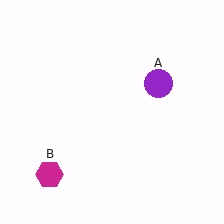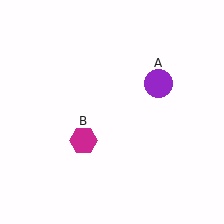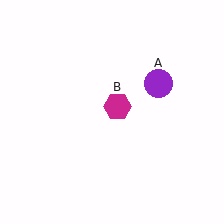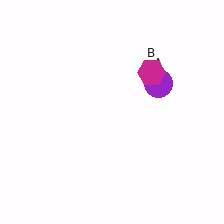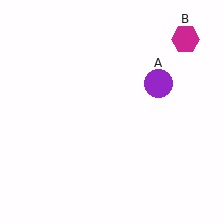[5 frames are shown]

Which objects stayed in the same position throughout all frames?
Purple circle (object A) remained stationary.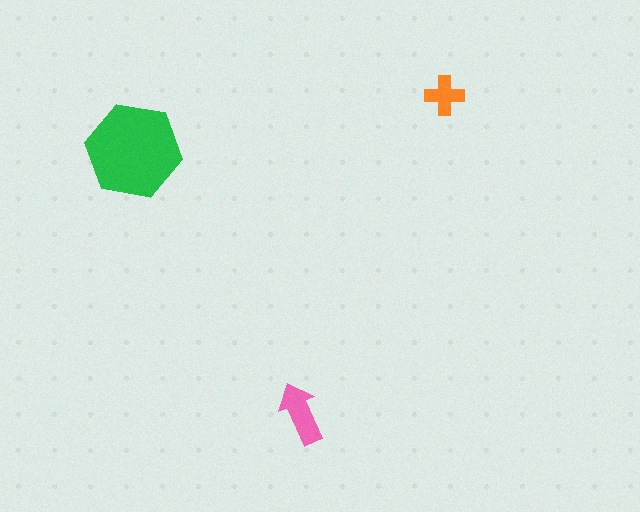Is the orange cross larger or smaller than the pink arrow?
Smaller.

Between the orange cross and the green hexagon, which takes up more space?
The green hexagon.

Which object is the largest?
The green hexagon.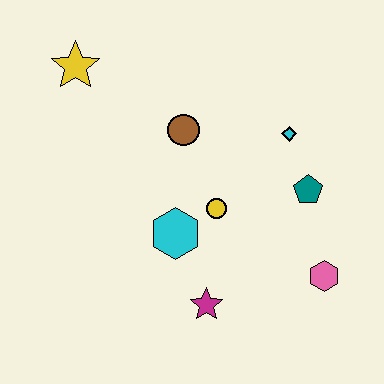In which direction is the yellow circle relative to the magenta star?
The yellow circle is above the magenta star.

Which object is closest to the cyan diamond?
The teal pentagon is closest to the cyan diamond.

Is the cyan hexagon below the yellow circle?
Yes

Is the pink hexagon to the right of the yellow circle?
Yes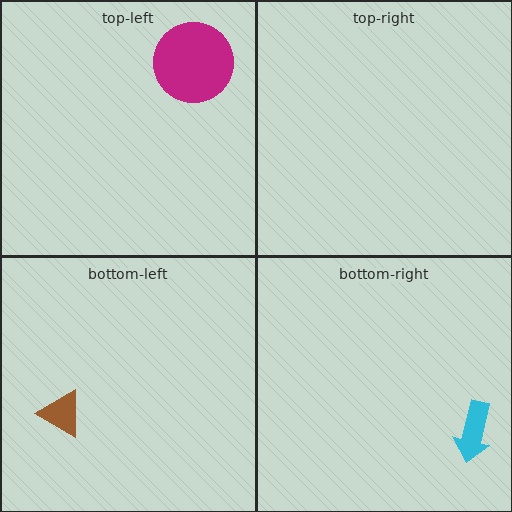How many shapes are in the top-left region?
1.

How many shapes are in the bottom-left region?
1.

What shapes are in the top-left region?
The magenta circle.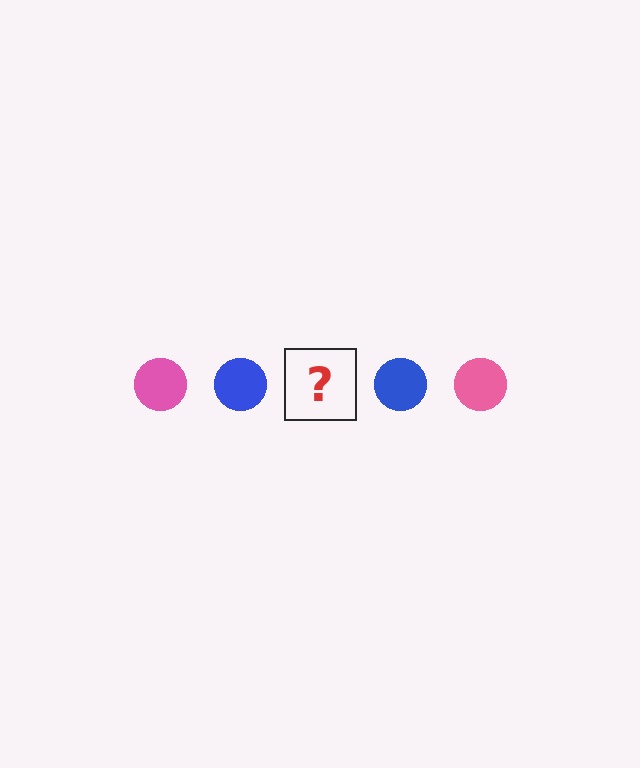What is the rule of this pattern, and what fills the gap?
The rule is that the pattern cycles through pink, blue circles. The gap should be filled with a pink circle.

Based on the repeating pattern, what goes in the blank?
The blank should be a pink circle.